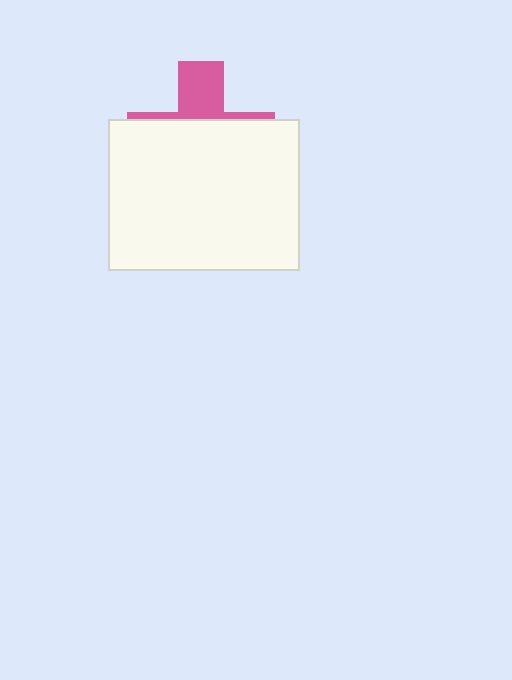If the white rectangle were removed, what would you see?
You would see the complete pink cross.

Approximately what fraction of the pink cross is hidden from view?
Roughly 70% of the pink cross is hidden behind the white rectangle.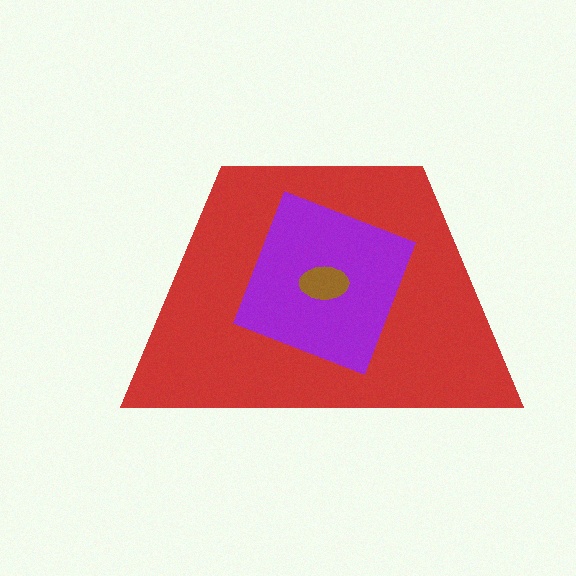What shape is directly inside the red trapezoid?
The purple diamond.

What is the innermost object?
The brown ellipse.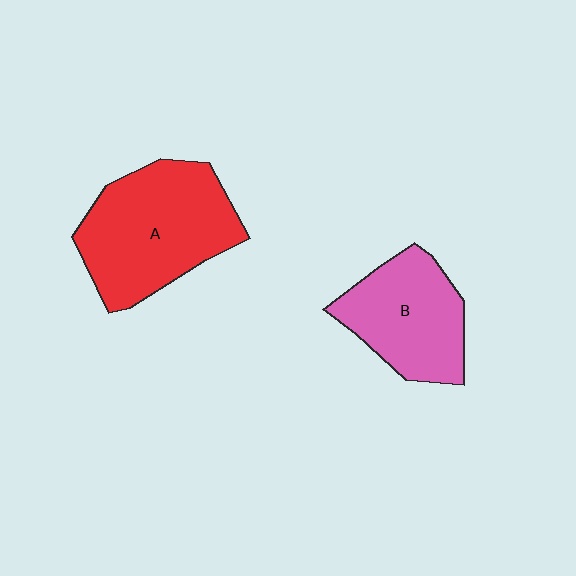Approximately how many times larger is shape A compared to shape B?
Approximately 1.4 times.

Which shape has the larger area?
Shape A (red).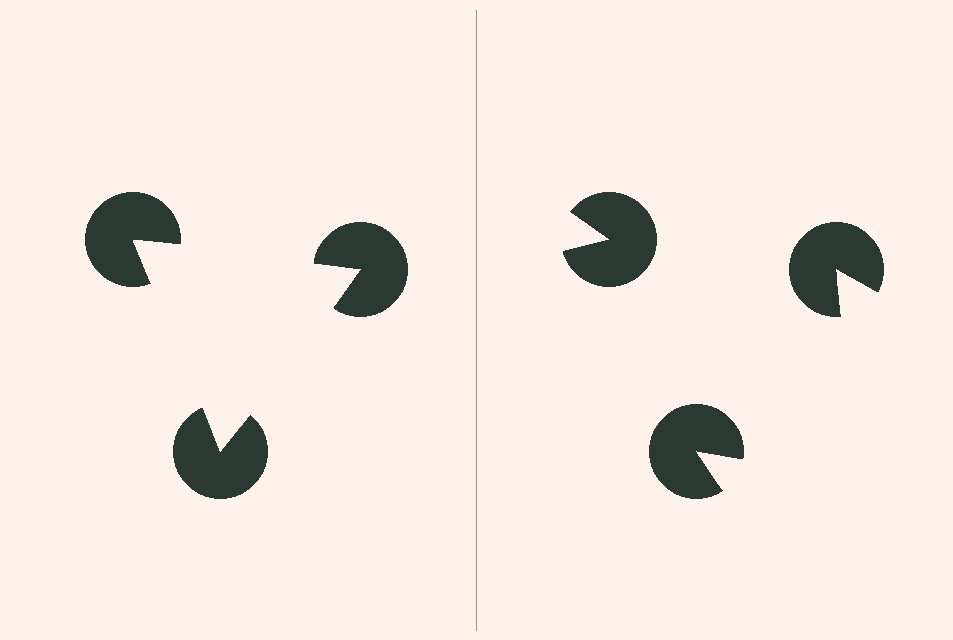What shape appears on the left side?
An illusory triangle.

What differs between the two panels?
The pac-man discs are positioned identically on both sides; only the wedge orientations differ. On the left they align to a triangle; on the right they are misaligned.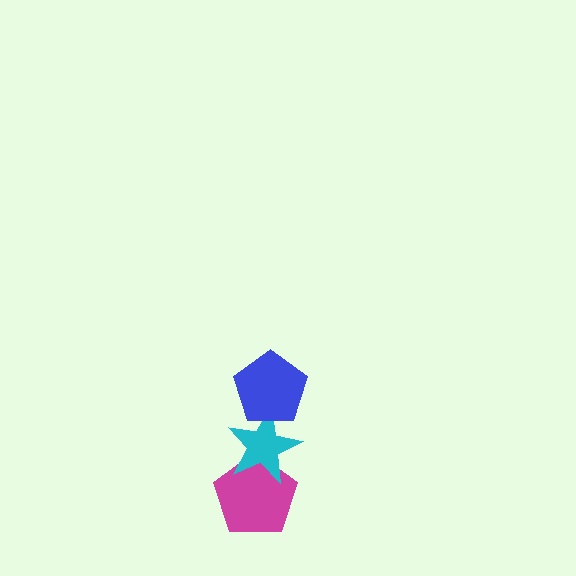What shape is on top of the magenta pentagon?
The cyan star is on top of the magenta pentagon.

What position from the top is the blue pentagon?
The blue pentagon is 1st from the top.